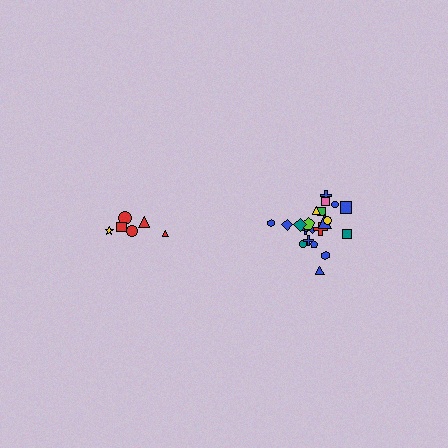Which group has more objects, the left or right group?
The right group.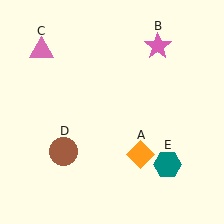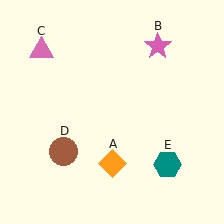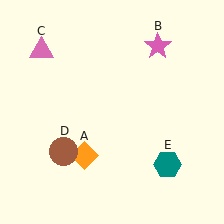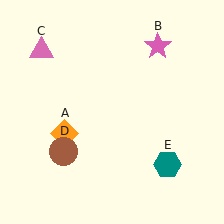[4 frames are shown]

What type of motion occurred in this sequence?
The orange diamond (object A) rotated clockwise around the center of the scene.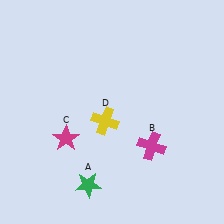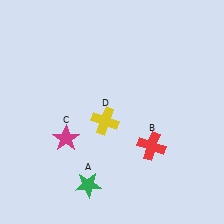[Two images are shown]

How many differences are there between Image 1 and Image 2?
There is 1 difference between the two images.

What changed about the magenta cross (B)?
In Image 1, B is magenta. In Image 2, it changed to red.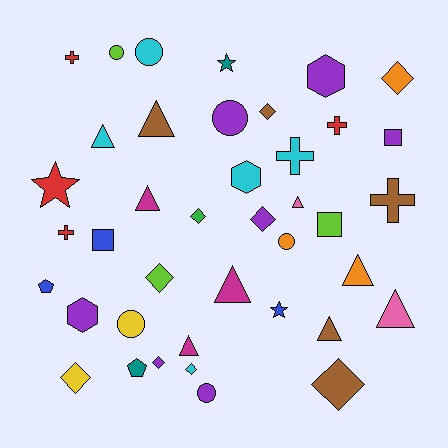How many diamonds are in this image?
There are 9 diamonds.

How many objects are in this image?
There are 40 objects.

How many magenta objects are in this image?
There are 3 magenta objects.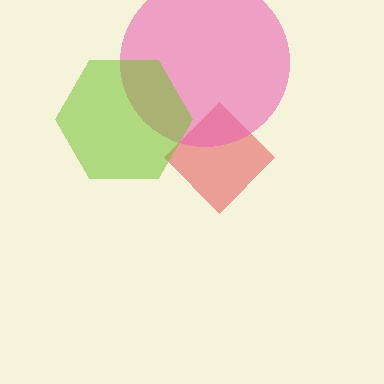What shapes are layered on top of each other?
The layered shapes are: a red diamond, a pink circle, a lime hexagon.